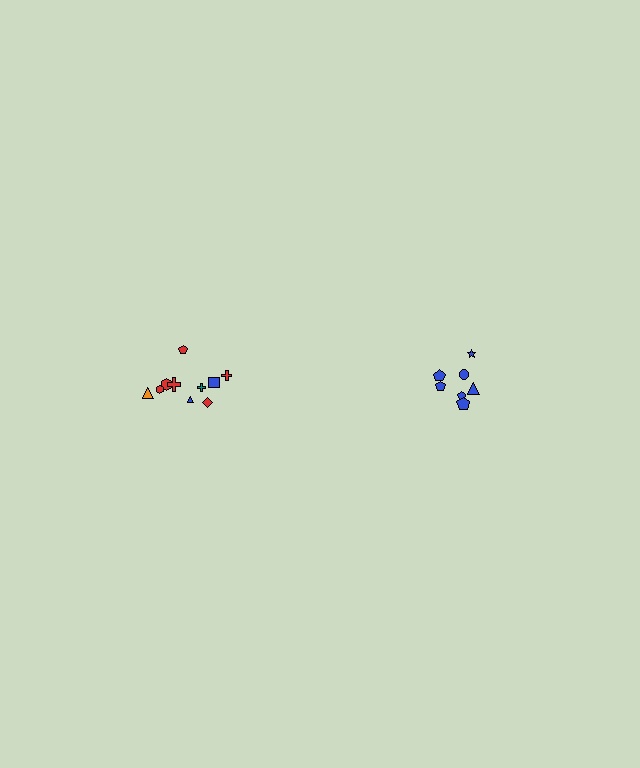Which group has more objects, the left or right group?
The left group.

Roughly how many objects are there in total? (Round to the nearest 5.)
Roughly 15 objects in total.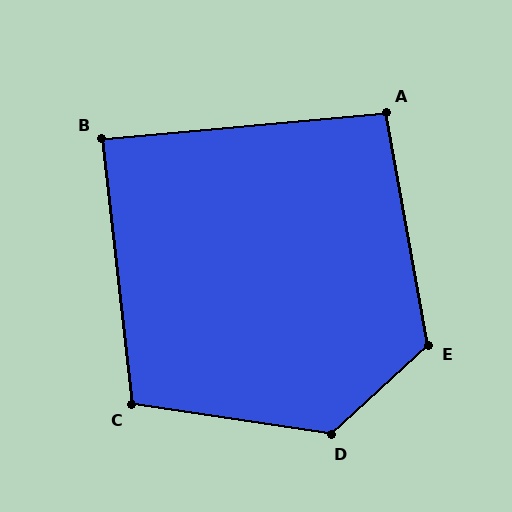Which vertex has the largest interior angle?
D, at approximately 129 degrees.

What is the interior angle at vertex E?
Approximately 123 degrees (obtuse).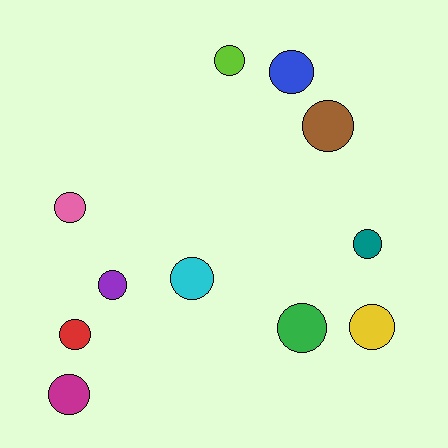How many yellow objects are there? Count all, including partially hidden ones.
There is 1 yellow object.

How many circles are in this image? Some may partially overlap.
There are 11 circles.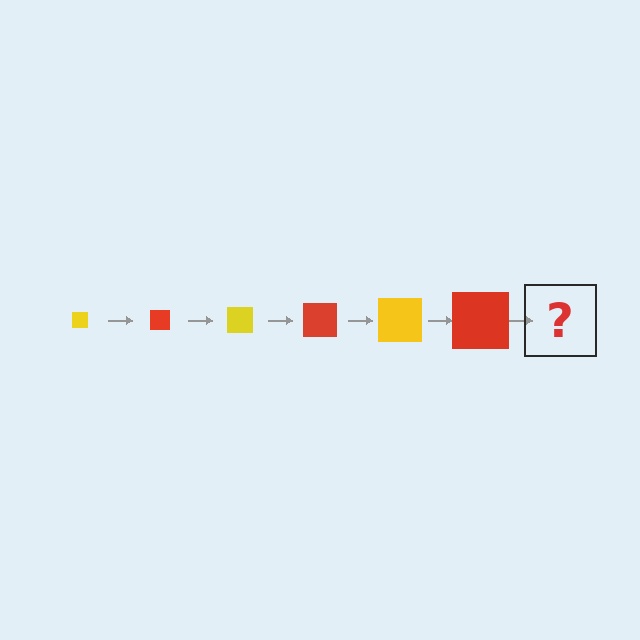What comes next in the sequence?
The next element should be a yellow square, larger than the previous one.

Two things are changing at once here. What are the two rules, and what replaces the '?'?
The two rules are that the square grows larger each step and the color cycles through yellow and red. The '?' should be a yellow square, larger than the previous one.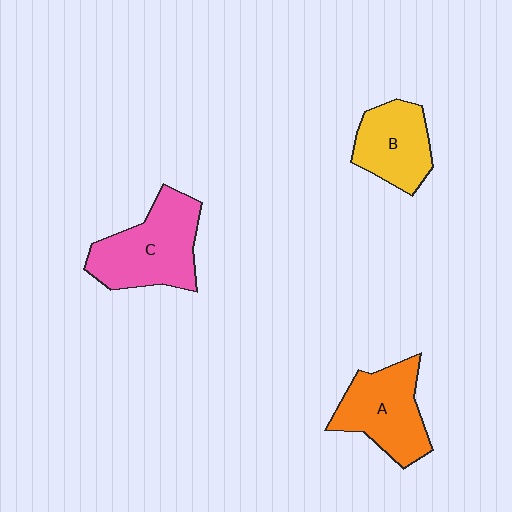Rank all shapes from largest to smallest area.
From largest to smallest: C (pink), A (orange), B (yellow).